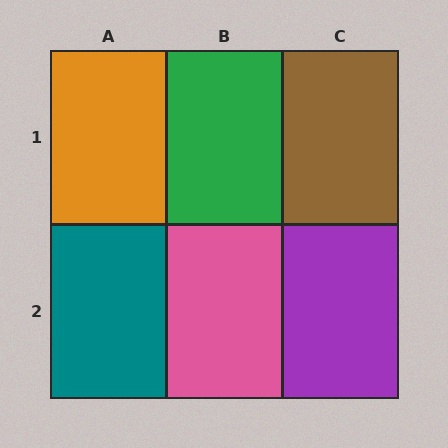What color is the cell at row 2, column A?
Teal.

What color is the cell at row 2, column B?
Pink.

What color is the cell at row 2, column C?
Purple.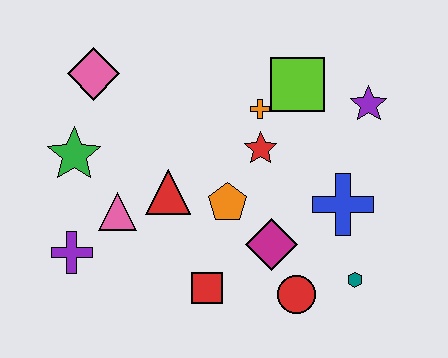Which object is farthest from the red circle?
The pink diamond is farthest from the red circle.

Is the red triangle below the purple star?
Yes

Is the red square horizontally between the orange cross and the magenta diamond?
No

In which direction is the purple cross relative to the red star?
The purple cross is to the left of the red star.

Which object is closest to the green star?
The pink triangle is closest to the green star.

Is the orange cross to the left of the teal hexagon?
Yes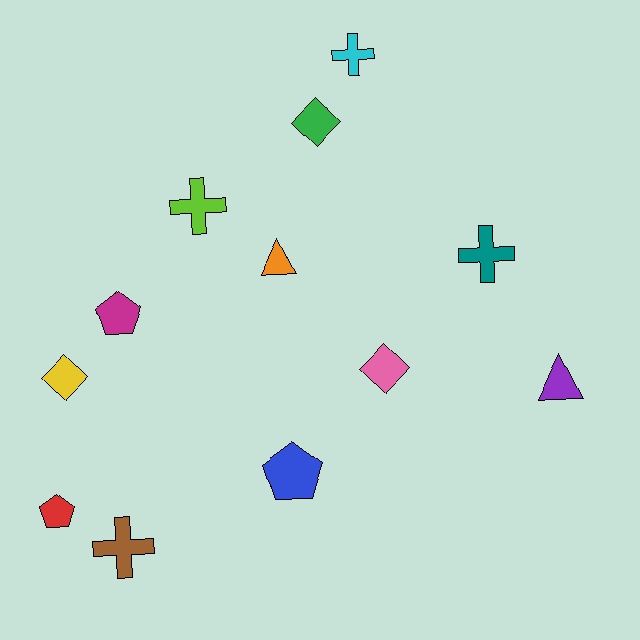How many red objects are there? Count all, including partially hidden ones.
There is 1 red object.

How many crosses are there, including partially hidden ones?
There are 4 crosses.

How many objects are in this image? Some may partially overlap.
There are 12 objects.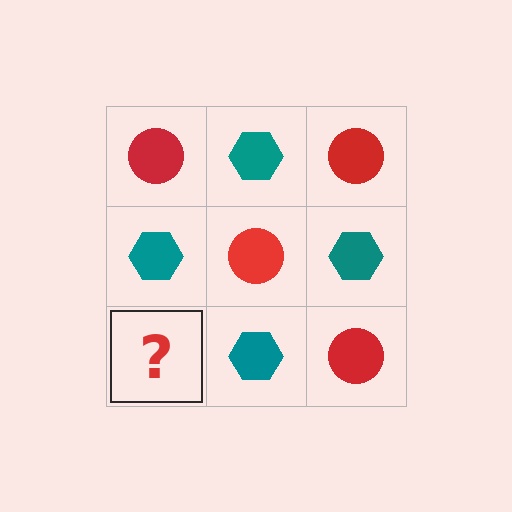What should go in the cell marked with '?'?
The missing cell should contain a red circle.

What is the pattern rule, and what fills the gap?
The rule is that it alternates red circle and teal hexagon in a checkerboard pattern. The gap should be filled with a red circle.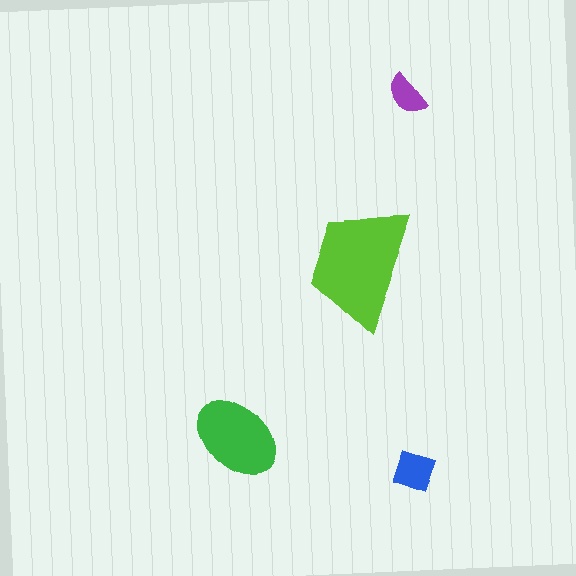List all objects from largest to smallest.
The lime trapezoid, the green ellipse, the blue square, the purple semicircle.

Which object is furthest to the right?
The purple semicircle is rightmost.